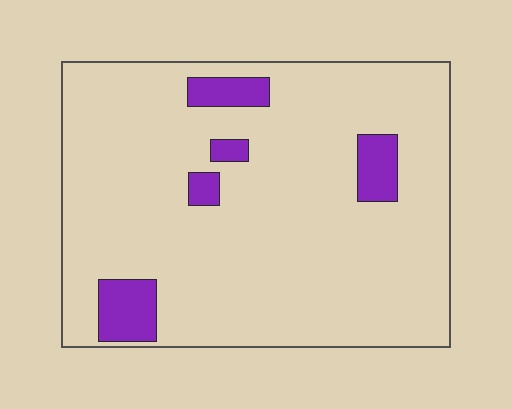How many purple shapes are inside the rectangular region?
5.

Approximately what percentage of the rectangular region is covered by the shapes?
Approximately 10%.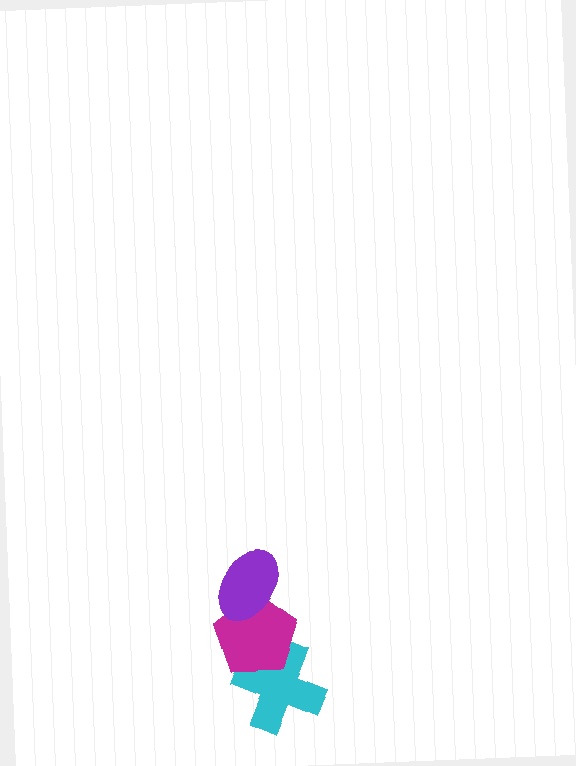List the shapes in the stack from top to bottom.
From top to bottom: the purple ellipse, the magenta pentagon, the cyan cross.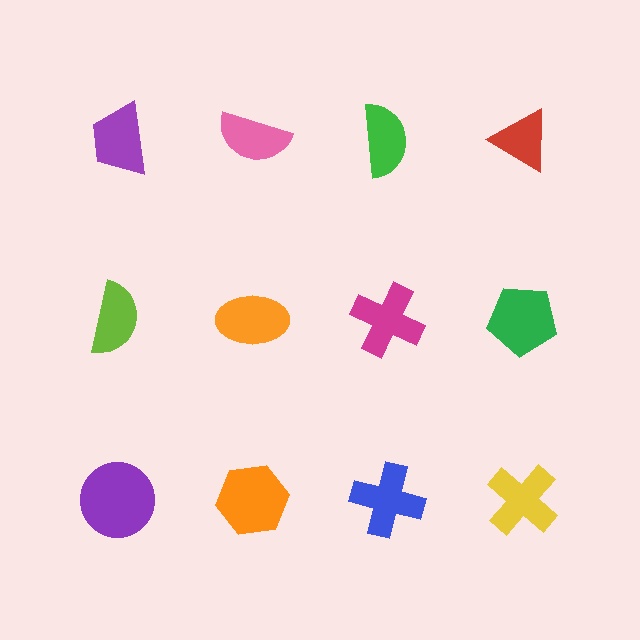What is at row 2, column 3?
A magenta cross.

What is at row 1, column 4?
A red triangle.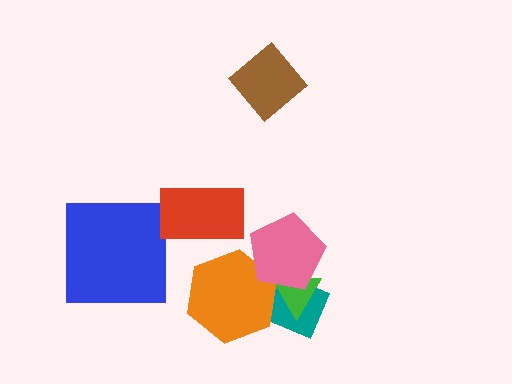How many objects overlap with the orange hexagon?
3 objects overlap with the orange hexagon.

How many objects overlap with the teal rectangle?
3 objects overlap with the teal rectangle.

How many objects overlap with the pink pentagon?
3 objects overlap with the pink pentagon.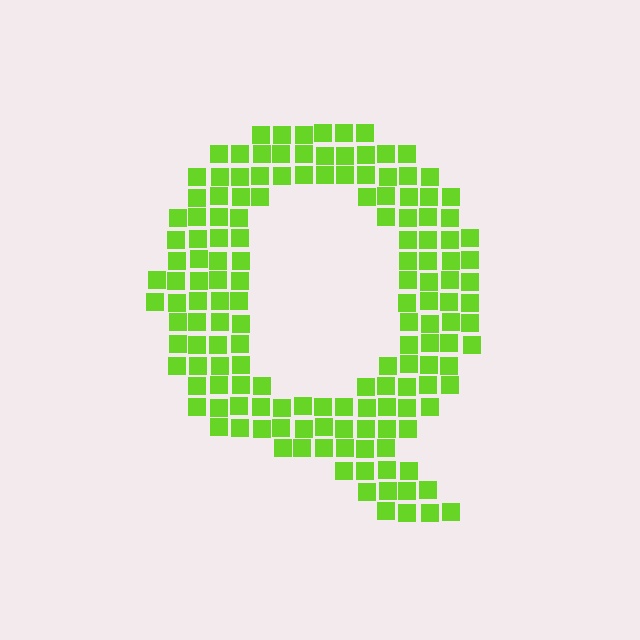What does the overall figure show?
The overall figure shows the letter Q.